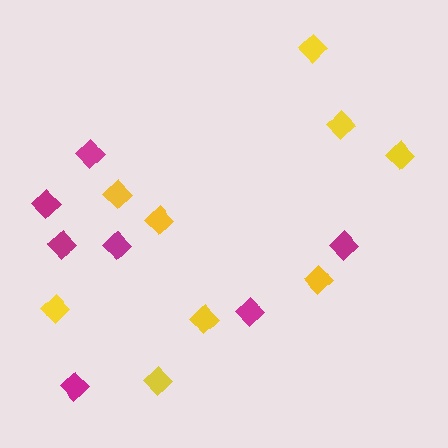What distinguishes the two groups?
There are 2 groups: one group of magenta diamonds (7) and one group of yellow diamonds (9).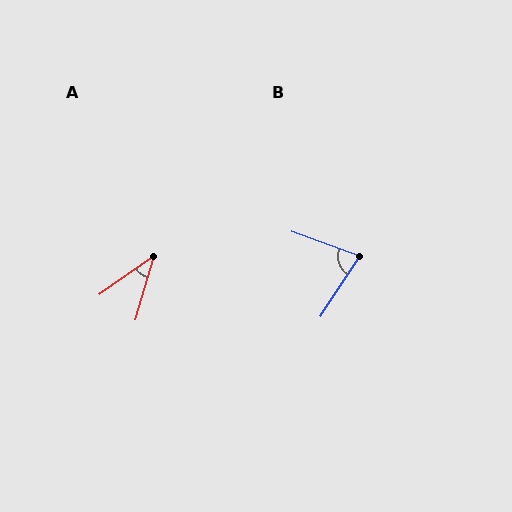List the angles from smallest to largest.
A (38°), B (76°).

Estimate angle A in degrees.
Approximately 38 degrees.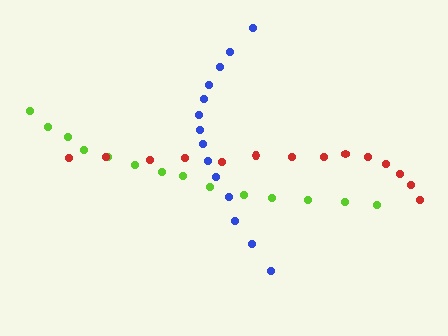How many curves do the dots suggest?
There are 3 distinct paths.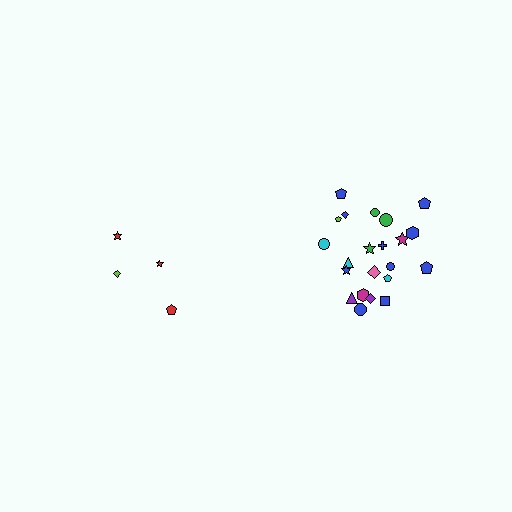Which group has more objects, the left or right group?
The right group.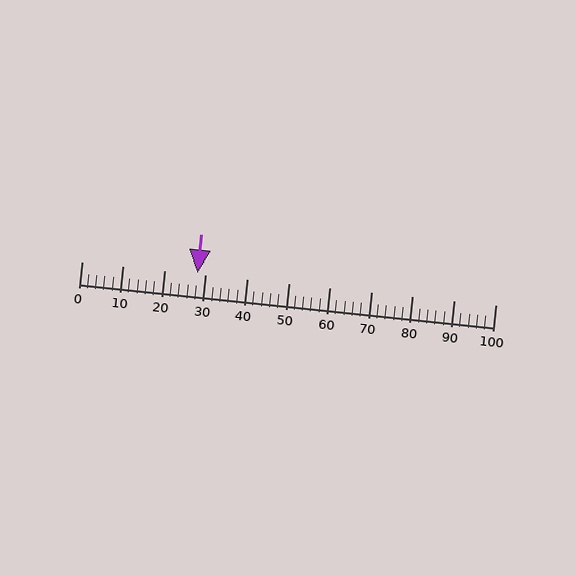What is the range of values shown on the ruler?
The ruler shows values from 0 to 100.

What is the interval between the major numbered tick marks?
The major tick marks are spaced 10 units apart.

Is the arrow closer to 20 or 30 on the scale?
The arrow is closer to 30.